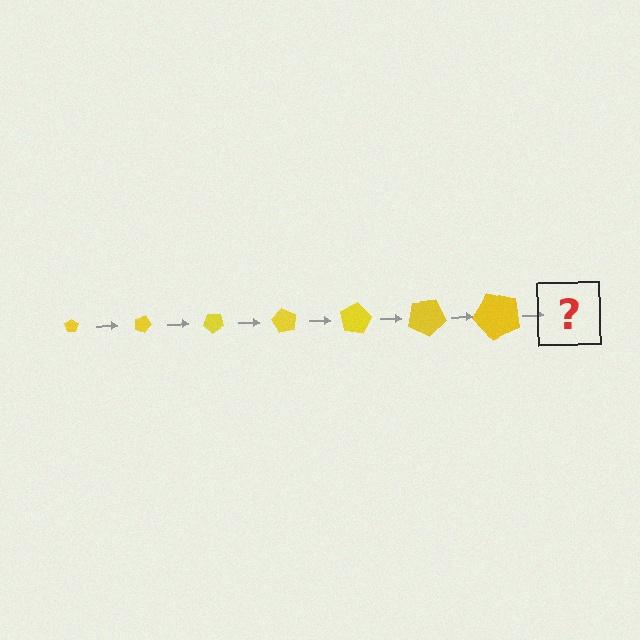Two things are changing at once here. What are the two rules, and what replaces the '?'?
The two rules are that the pentagon grows larger each step and it rotates 20 degrees each step. The '?' should be a pentagon, larger than the previous one and rotated 140 degrees from the start.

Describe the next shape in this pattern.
It should be a pentagon, larger than the previous one and rotated 140 degrees from the start.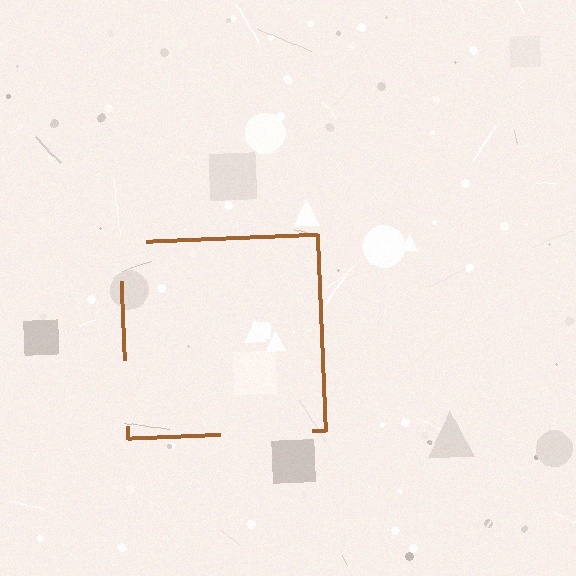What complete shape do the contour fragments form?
The contour fragments form a square.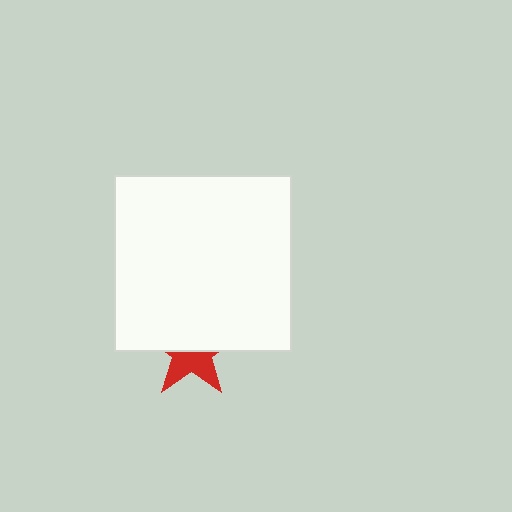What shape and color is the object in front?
The object in front is a white square.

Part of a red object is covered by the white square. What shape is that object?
It is a star.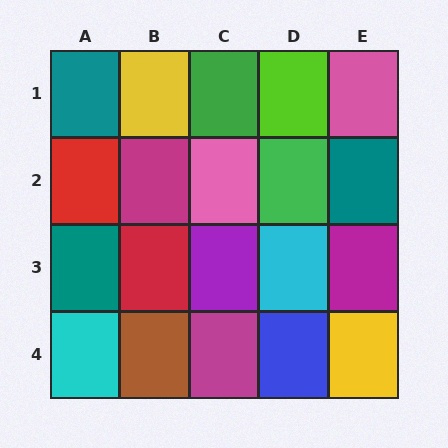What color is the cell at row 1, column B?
Yellow.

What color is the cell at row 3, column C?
Purple.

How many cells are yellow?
2 cells are yellow.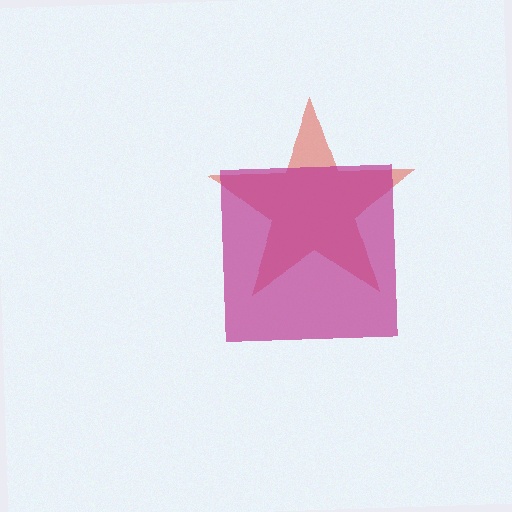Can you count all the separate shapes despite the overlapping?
Yes, there are 2 separate shapes.